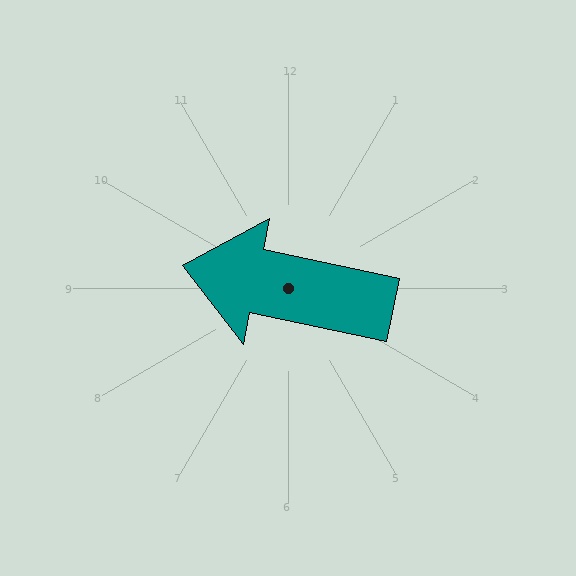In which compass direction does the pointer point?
West.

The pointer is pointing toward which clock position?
Roughly 9 o'clock.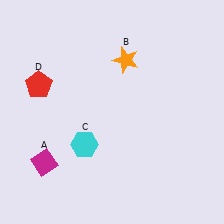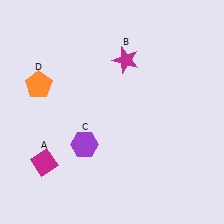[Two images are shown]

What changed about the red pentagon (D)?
In Image 1, D is red. In Image 2, it changed to orange.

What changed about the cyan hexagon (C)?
In Image 1, C is cyan. In Image 2, it changed to purple.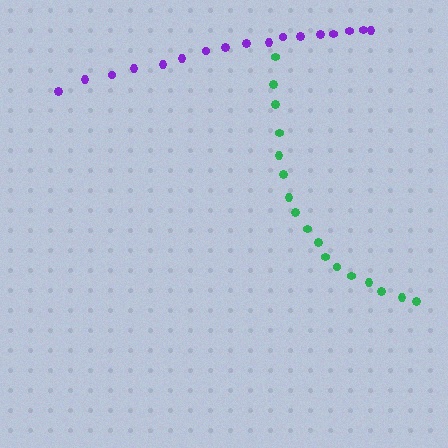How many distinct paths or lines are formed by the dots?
There are 2 distinct paths.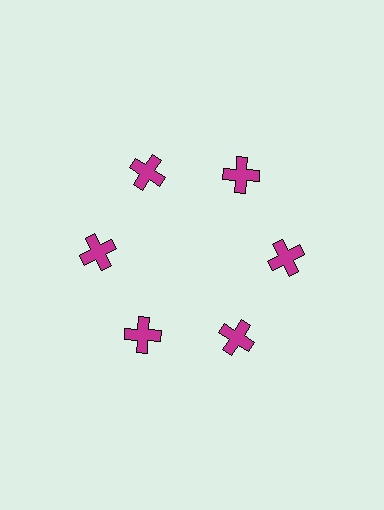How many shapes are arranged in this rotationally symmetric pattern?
There are 6 shapes, arranged in 6 groups of 1.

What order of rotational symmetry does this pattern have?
This pattern has 6-fold rotational symmetry.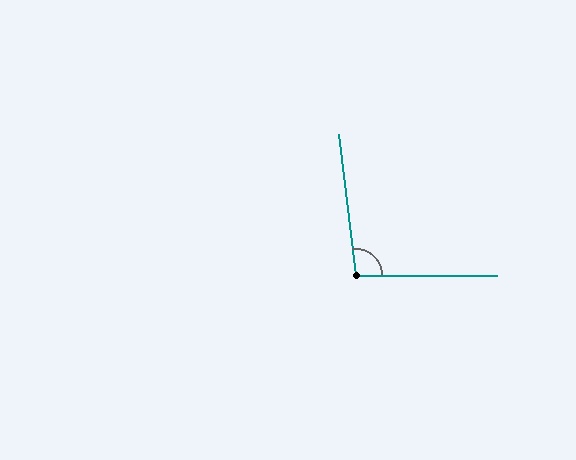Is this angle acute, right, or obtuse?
It is obtuse.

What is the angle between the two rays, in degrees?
Approximately 97 degrees.